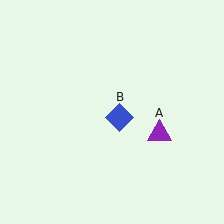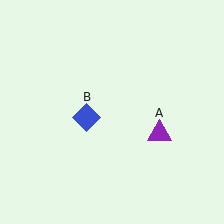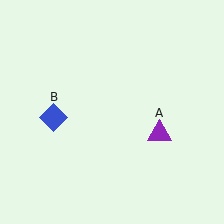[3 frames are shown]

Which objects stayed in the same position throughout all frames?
Purple triangle (object A) remained stationary.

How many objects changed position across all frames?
1 object changed position: blue diamond (object B).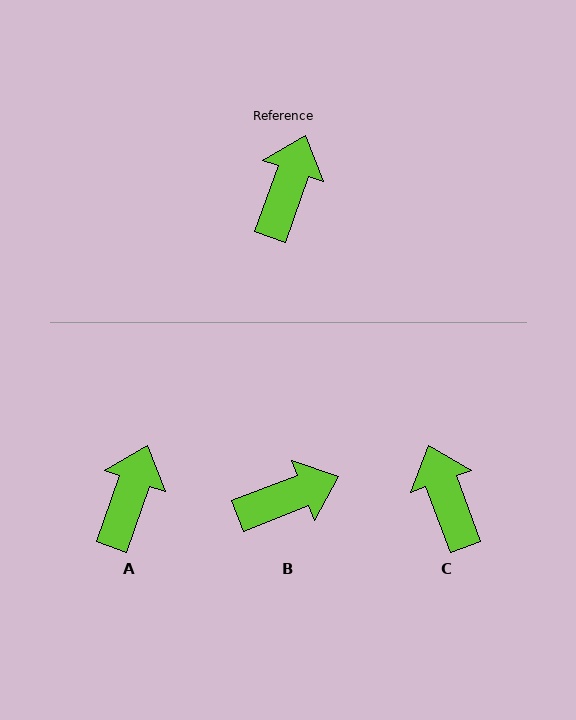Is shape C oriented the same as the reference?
No, it is off by about 40 degrees.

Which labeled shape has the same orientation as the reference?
A.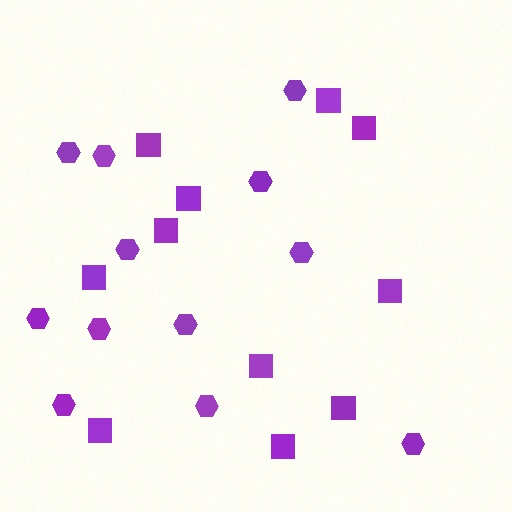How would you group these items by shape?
There are 2 groups: one group of squares (11) and one group of hexagons (12).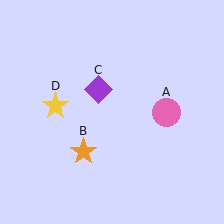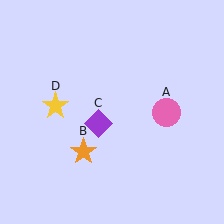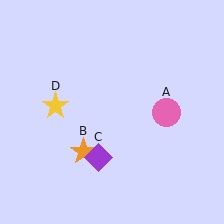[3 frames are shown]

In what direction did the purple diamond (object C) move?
The purple diamond (object C) moved down.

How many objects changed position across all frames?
1 object changed position: purple diamond (object C).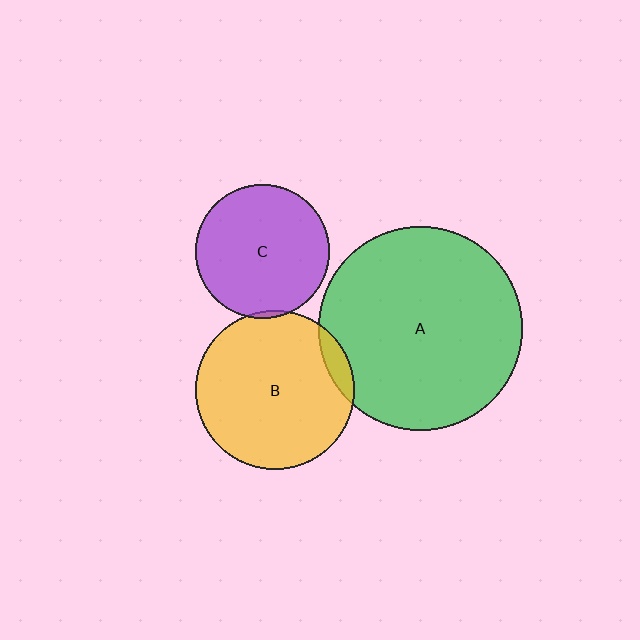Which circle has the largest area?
Circle A (green).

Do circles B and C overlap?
Yes.